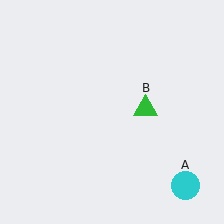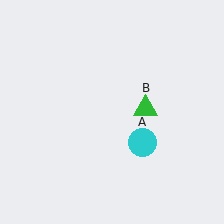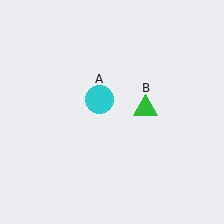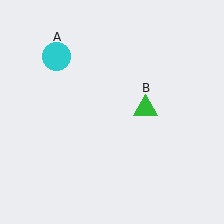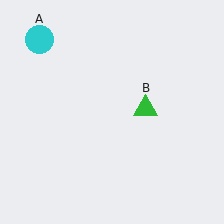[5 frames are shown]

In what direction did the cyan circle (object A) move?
The cyan circle (object A) moved up and to the left.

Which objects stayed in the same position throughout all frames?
Green triangle (object B) remained stationary.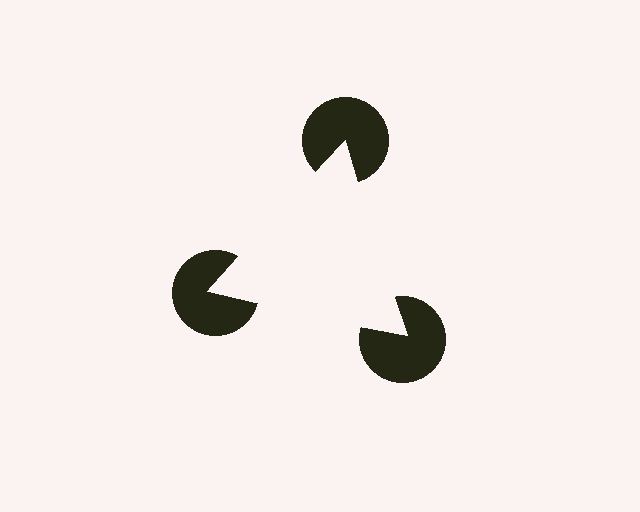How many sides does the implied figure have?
3 sides.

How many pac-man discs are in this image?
There are 3 — one at each vertex of the illusory triangle.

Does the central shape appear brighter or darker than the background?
It typically appears slightly brighter than the background, even though no actual brightness change is drawn.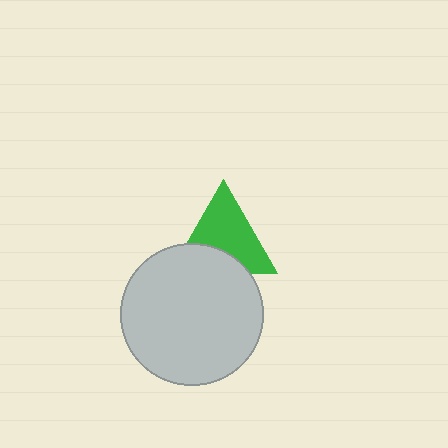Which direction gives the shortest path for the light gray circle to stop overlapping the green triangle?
Moving down gives the shortest separation.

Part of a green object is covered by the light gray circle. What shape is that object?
It is a triangle.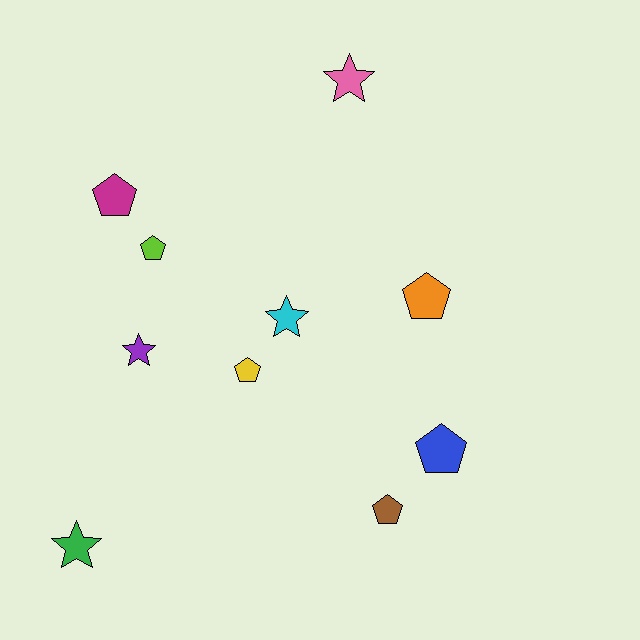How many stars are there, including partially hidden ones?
There are 4 stars.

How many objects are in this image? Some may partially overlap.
There are 10 objects.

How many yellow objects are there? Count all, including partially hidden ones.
There is 1 yellow object.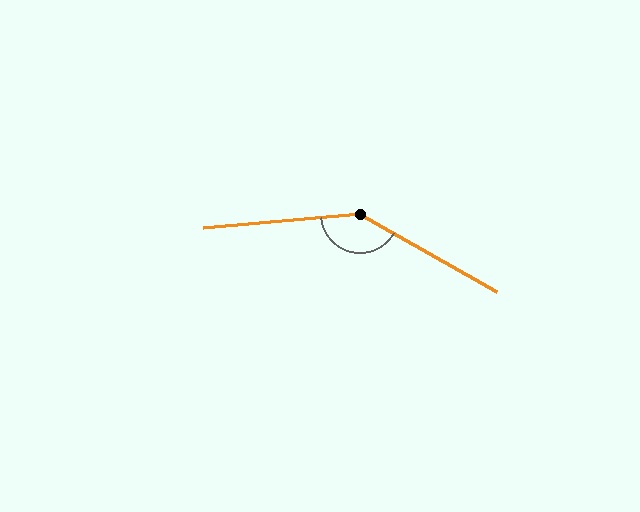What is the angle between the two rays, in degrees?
Approximately 145 degrees.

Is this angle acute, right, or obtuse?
It is obtuse.